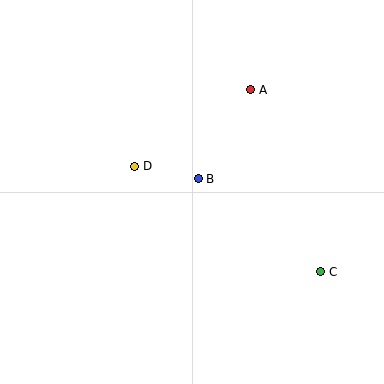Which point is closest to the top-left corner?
Point D is closest to the top-left corner.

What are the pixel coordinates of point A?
Point A is at (251, 90).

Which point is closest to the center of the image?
Point B at (198, 179) is closest to the center.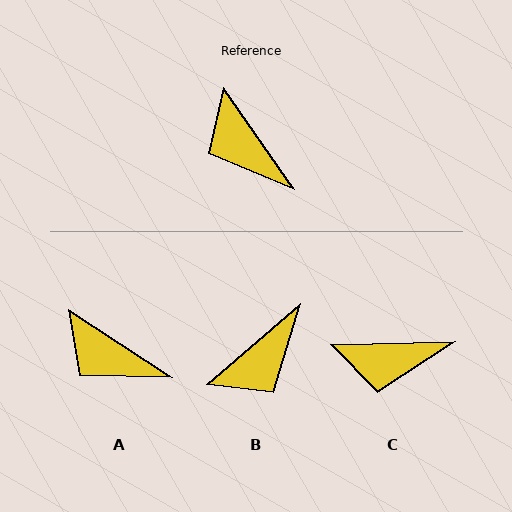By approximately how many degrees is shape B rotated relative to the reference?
Approximately 96 degrees counter-clockwise.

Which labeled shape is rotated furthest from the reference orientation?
B, about 96 degrees away.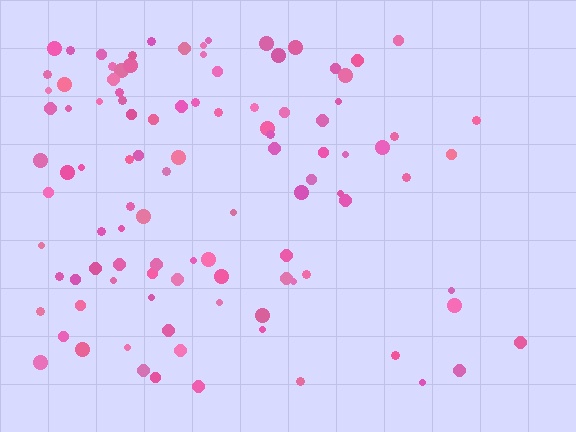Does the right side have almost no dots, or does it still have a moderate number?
Still a moderate number, just noticeably fewer than the left.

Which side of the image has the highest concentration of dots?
The left.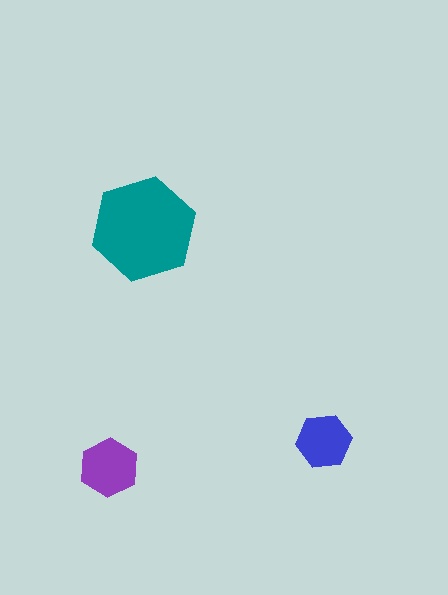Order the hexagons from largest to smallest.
the teal one, the purple one, the blue one.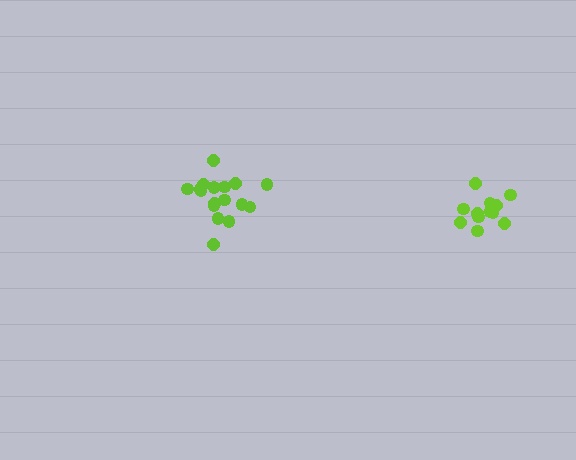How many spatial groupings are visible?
There are 2 spatial groupings.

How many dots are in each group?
Group 1: 12 dots, Group 2: 17 dots (29 total).